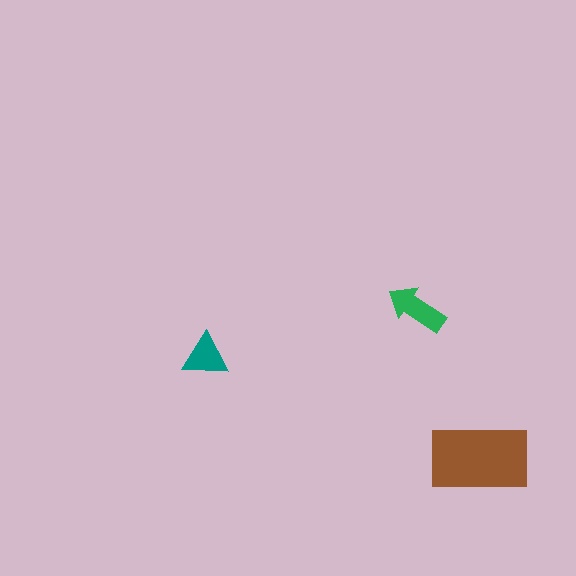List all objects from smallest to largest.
The teal triangle, the green arrow, the brown rectangle.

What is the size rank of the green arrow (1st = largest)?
2nd.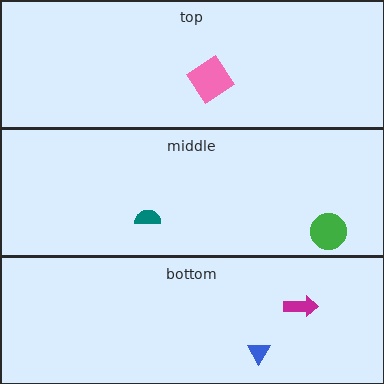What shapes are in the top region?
The pink diamond.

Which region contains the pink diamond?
The top region.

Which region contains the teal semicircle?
The middle region.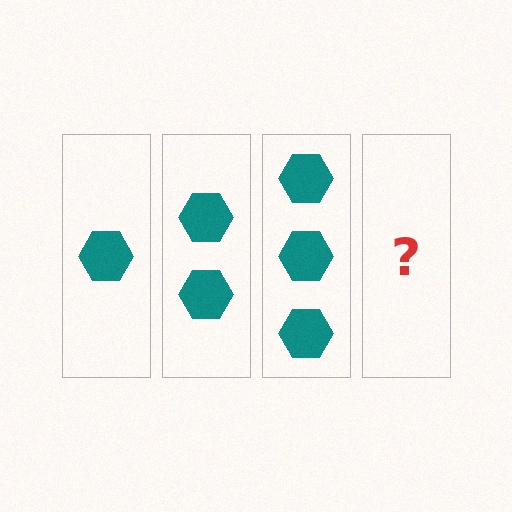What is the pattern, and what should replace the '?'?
The pattern is that each step adds one more hexagon. The '?' should be 4 hexagons.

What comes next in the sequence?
The next element should be 4 hexagons.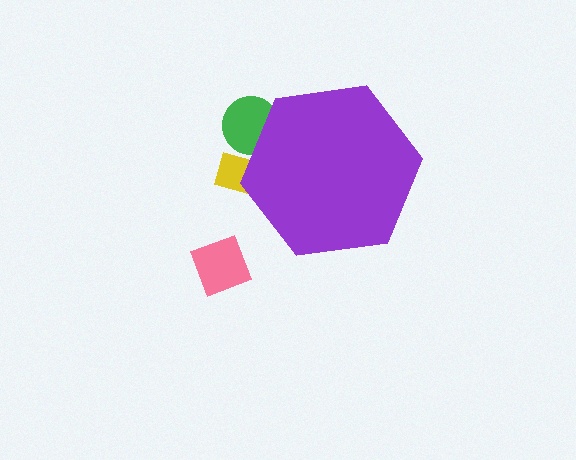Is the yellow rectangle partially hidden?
Yes, the yellow rectangle is partially hidden behind the purple hexagon.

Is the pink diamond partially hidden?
No, the pink diamond is fully visible.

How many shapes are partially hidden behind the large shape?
2 shapes are partially hidden.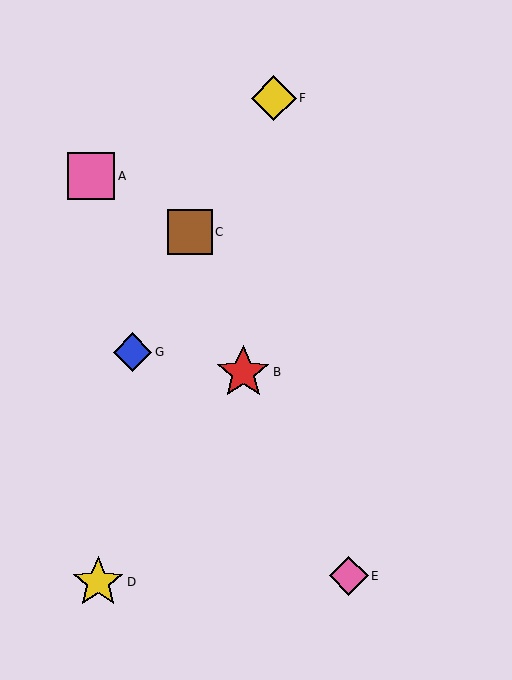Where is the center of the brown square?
The center of the brown square is at (190, 232).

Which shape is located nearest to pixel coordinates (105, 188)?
The pink square (labeled A) at (91, 176) is nearest to that location.